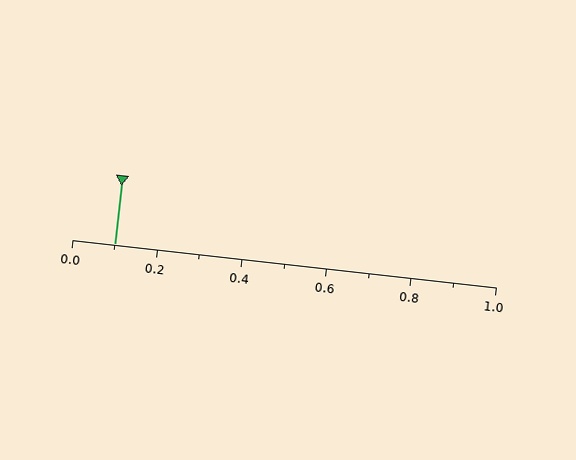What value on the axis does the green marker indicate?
The marker indicates approximately 0.1.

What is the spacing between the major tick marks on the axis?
The major ticks are spaced 0.2 apart.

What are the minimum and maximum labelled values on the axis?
The axis runs from 0.0 to 1.0.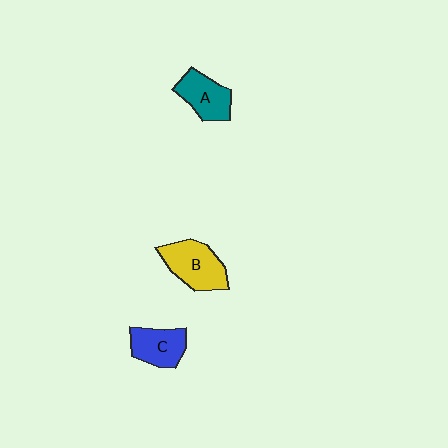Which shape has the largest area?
Shape B (yellow).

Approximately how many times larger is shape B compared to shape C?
Approximately 1.3 times.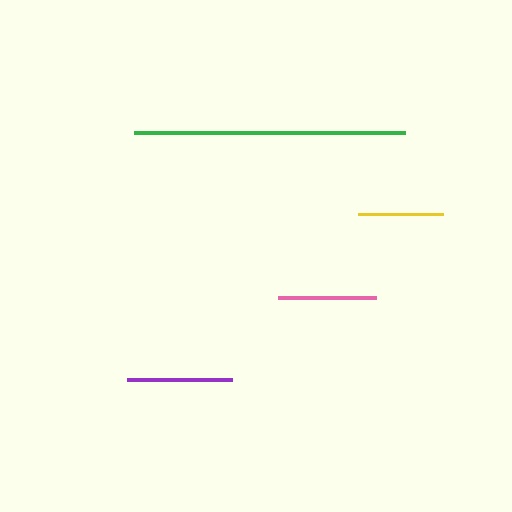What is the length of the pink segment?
The pink segment is approximately 97 pixels long.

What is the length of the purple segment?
The purple segment is approximately 106 pixels long.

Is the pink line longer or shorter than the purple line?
The purple line is longer than the pink line.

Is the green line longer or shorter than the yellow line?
The green line is longer than the yellow line.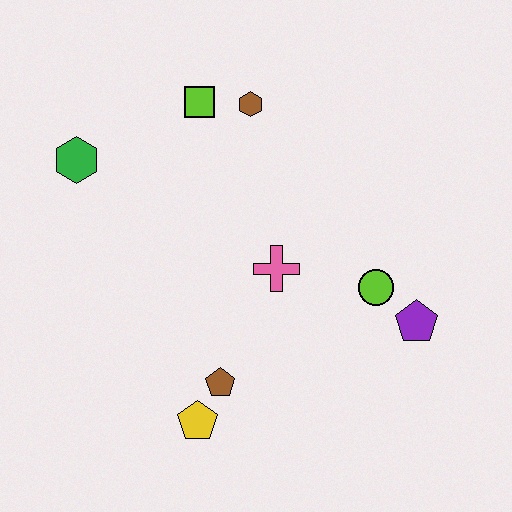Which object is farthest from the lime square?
The yellow pentagon is farthest from the lime square.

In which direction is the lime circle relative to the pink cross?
The lime circle is to the right of the pink cross.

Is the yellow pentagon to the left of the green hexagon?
No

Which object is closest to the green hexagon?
The lime square is closest to the green hexagon.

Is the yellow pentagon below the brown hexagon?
Yes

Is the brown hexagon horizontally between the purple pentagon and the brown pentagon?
Yes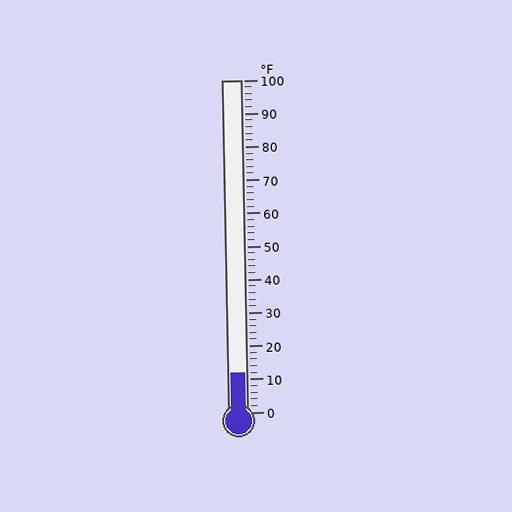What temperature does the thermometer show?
The thermometer shows approximately 12°F.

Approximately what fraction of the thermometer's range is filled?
The thermometer is filled to approximately 10% of its range.